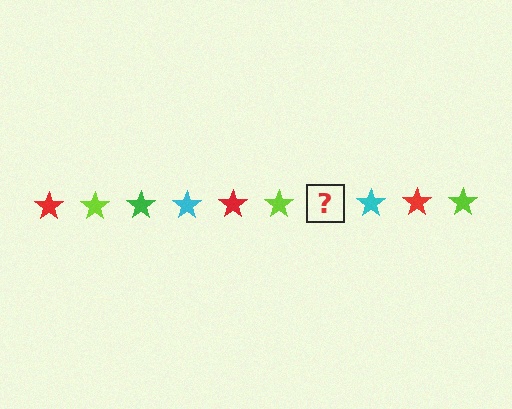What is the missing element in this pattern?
The missing element is a green star.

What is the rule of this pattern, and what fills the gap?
The rule is that the pattern cycles through red, lime, green, cyan stars. The gap should be filled with a green star.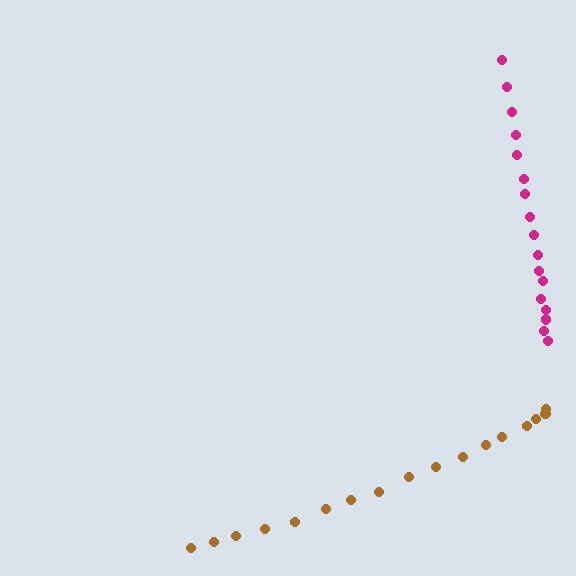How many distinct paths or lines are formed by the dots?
There are 2 distinct paths.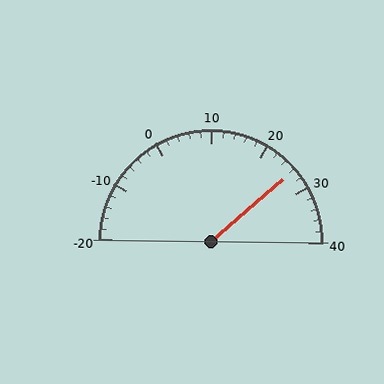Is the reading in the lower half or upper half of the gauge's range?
The reading is in the upper half of the range (-20 to 40).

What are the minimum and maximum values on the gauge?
The gauge ranges from -20 to 40.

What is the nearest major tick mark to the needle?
The nearest major tick mark is 30.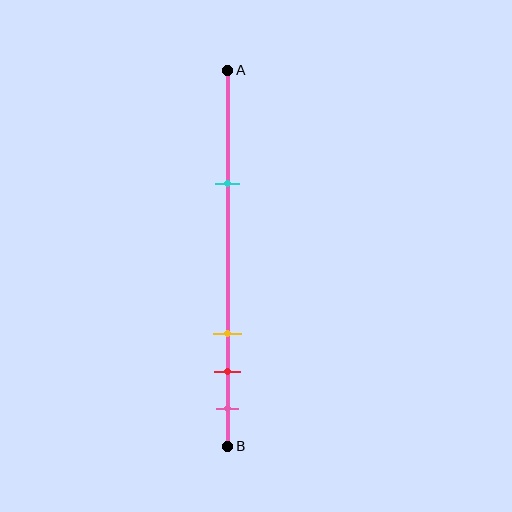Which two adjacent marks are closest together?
The red and pink marks are the closest adjacent pair.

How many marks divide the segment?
There are 4 marks dividing the segment.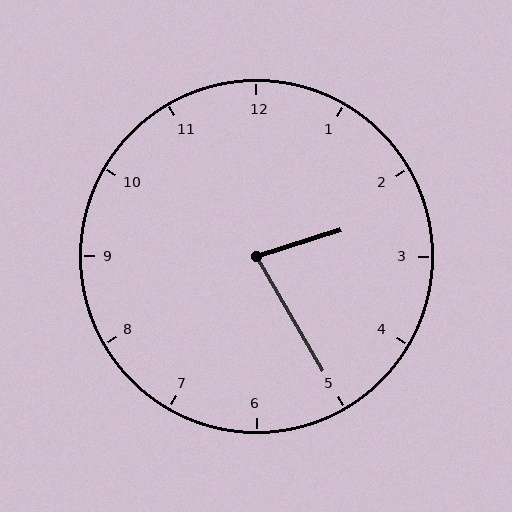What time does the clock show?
2:25.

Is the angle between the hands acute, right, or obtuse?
It is acute.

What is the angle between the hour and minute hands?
Approximately 78 degrees.